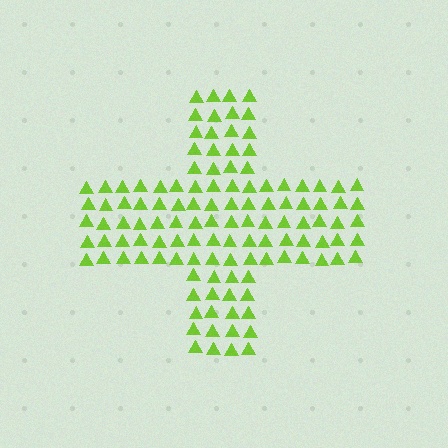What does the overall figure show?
The overall figure shows a cross.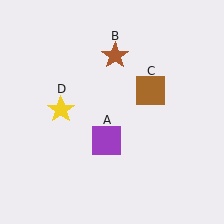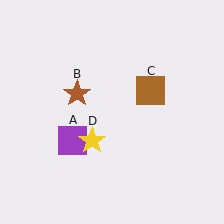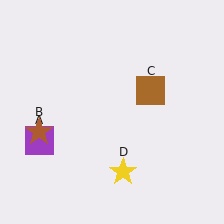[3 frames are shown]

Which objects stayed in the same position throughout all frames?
Brown square (object C) remained stationary.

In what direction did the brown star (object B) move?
The brown star (object B) moved down and to the left.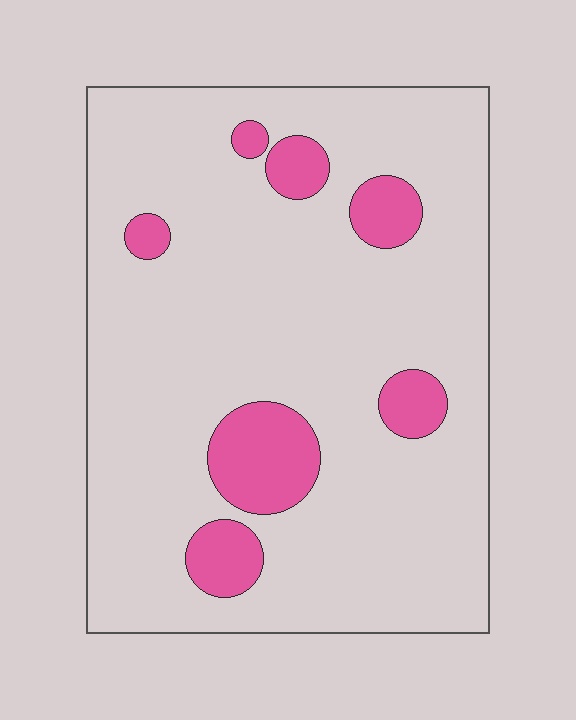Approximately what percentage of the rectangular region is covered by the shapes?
Approximately 15%.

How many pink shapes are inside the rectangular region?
7.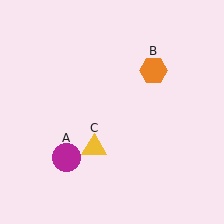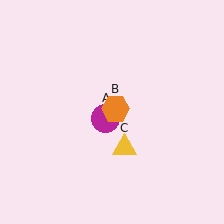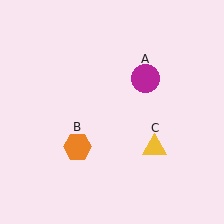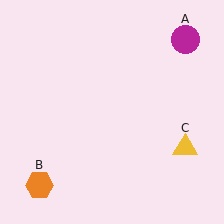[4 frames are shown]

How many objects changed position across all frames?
3 objects changed position: magenta circle (object A), orange hexagon (object B), yellow triangle (object C).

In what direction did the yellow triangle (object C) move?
The yellow triangle (object C) moved right.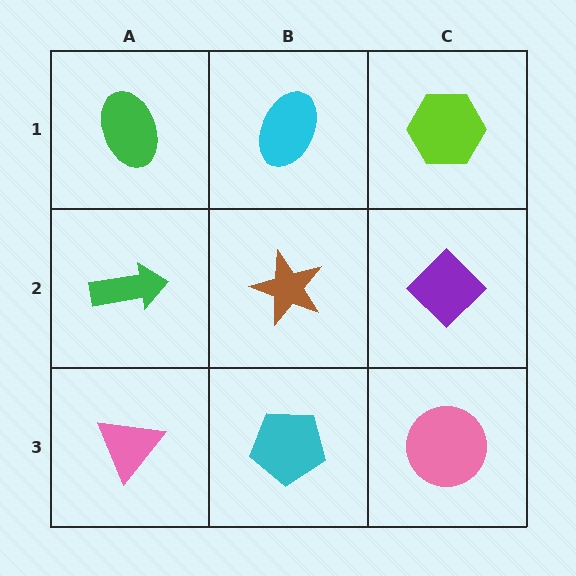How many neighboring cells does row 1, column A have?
2.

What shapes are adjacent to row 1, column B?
A brown star (row 2, column B), a green ellipse (row 1, column A), a lime hexagon (row 1, column C).